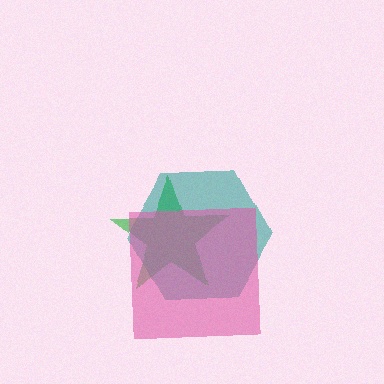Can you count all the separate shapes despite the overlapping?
Yes, there are 3 separate shapes.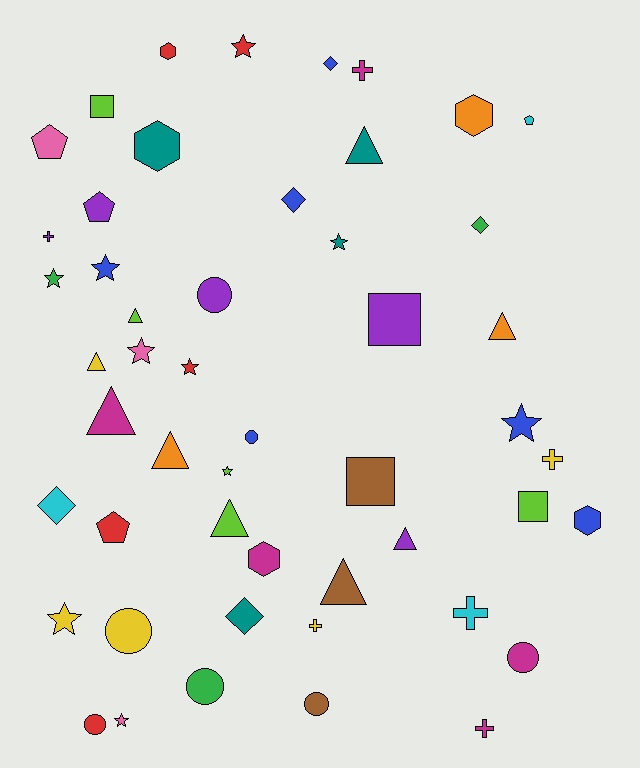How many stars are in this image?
There are 10 stars.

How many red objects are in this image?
There are 5 red objects.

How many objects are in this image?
There are 50 objects.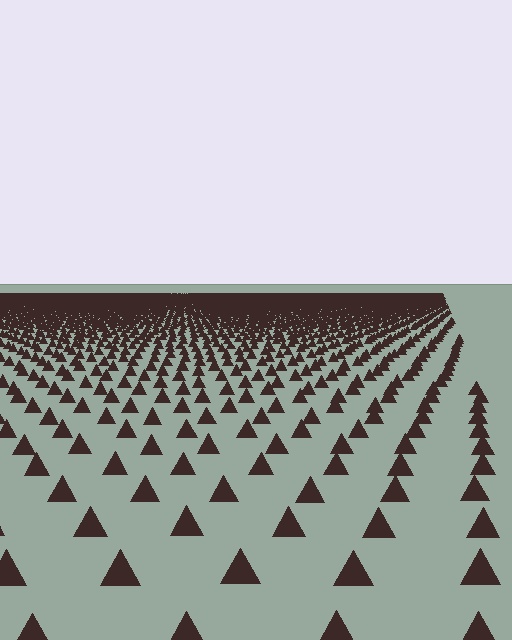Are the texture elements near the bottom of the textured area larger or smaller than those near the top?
Larger. Near the bottom, elements are closer to the viewer and appear at a bigger on-screen size.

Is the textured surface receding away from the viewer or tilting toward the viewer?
The surface is receding away from the viewer. Texture elements get smaller and denser toward the top.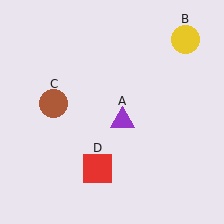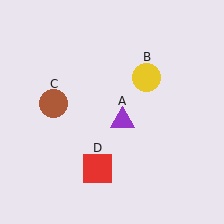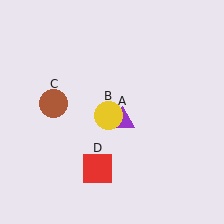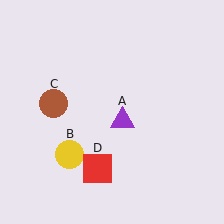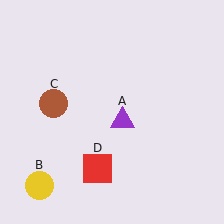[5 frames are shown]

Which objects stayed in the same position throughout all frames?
Purple triangle (object A) and brown circle (object C) and red square (object D) remained stationary.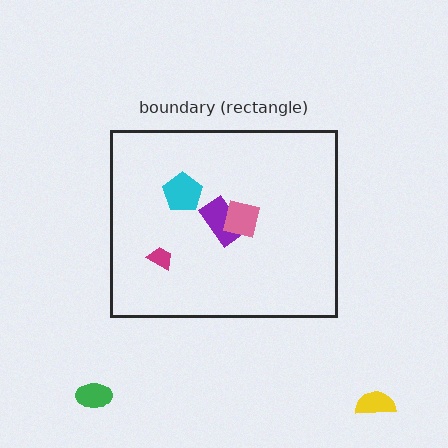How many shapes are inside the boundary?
5 inside, 2 outside.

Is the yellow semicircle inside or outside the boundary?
Outside.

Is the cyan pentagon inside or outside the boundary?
Inside.